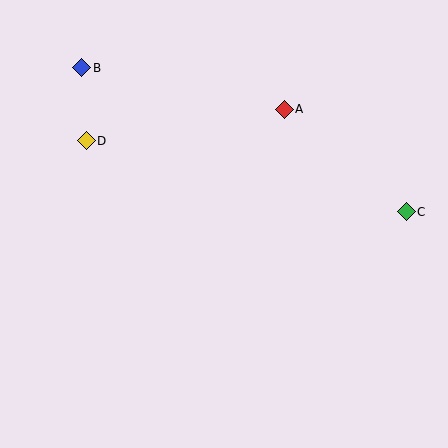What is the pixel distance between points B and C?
The distance between B and C is 355 pixels.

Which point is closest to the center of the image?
Point A at (284, 109) is closest to the center.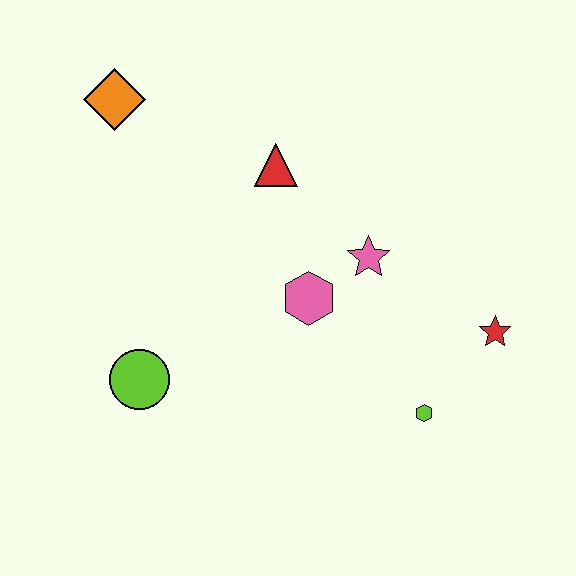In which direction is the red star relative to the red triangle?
The red star is to the right of the red triangle.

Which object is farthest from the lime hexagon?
The orange diamond is farthest from the lime hexagon.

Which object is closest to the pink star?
The pink hexagon is closest to the pink star.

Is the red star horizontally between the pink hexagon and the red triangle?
No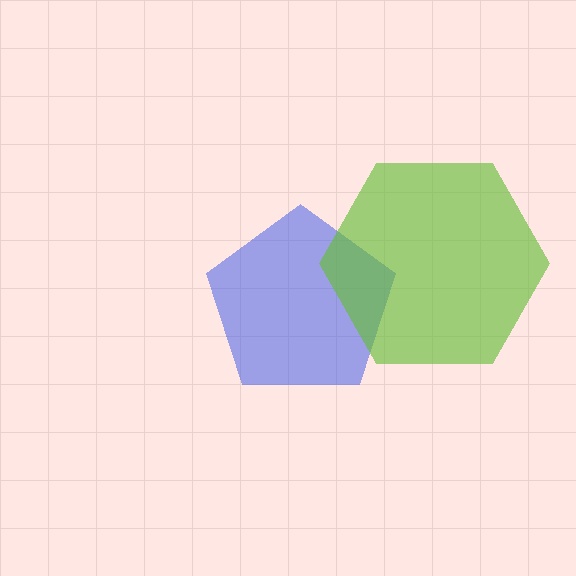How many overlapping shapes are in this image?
There are 2 overlapping shapes in the image.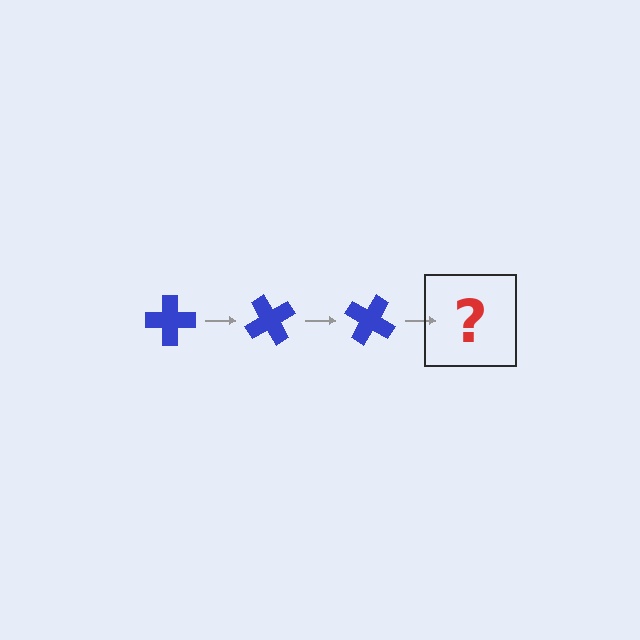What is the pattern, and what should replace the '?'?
The pattern is that the cross rotates 60 degrees each step. The '?' should be a blue cross rotated 180 degrees.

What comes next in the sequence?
The next element should be a blue cross rotated 180 degrees.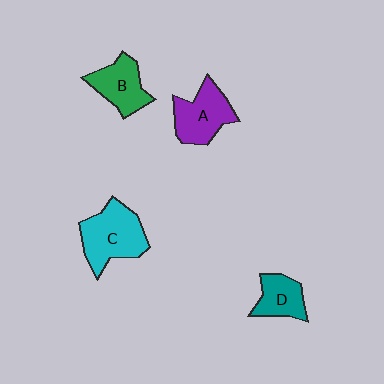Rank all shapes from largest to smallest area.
From largest to smallest: C (cyan), A (purple), B (green), D (teal).